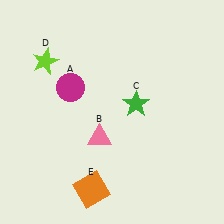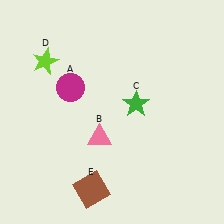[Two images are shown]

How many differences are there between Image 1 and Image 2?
There is 1 difference between the two images.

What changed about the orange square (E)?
In Image 1, E is orange. In Image 2, it changed to brown.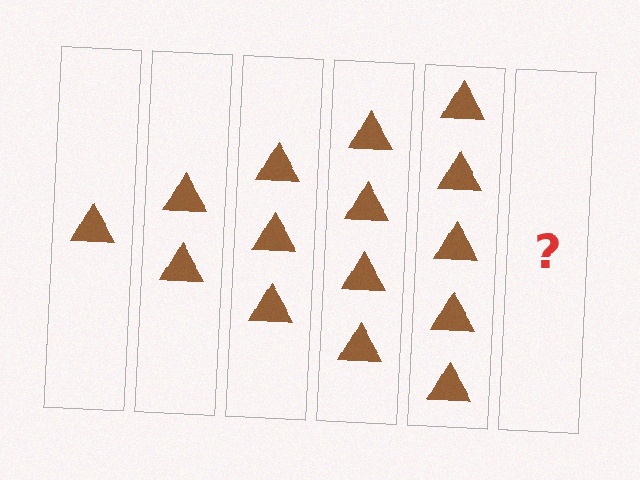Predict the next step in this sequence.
The next step is 6 triangles.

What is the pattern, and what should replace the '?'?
The pattern is that each step adds one more triangle. The '?' should be 6 triangles.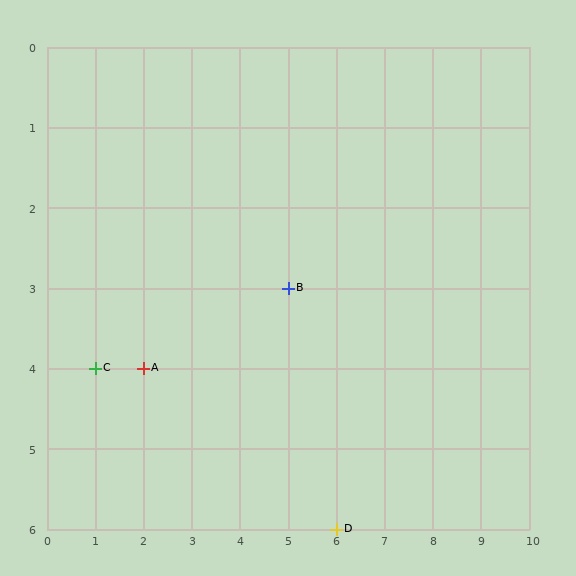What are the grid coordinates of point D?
Point D is at grid coordinates (6, 6).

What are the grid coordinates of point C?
Point C is at grid coordinates (1, 4).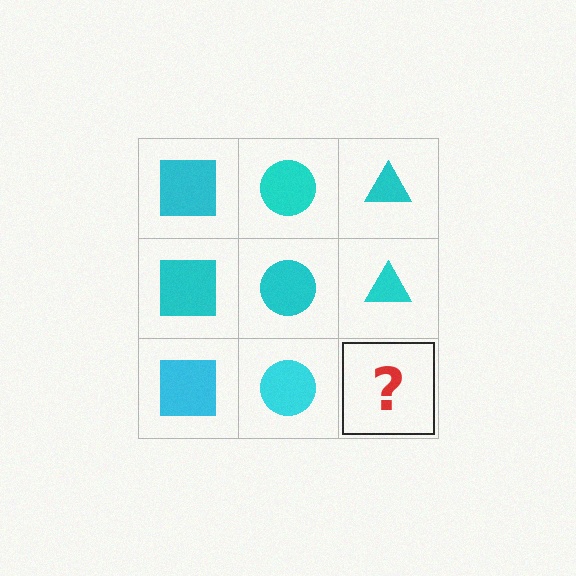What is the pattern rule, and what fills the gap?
The rule is that each column has a consistent shape. The gap should be filled with a cyan triangle.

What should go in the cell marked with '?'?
The missing cell should contain a cyan triangle.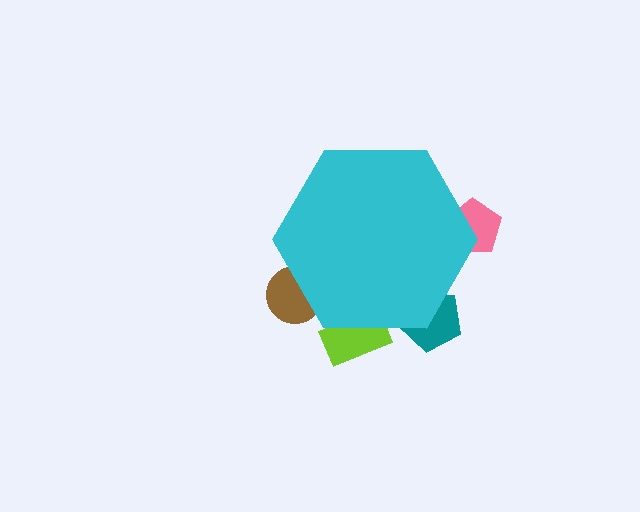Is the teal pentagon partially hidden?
Yes, the teal pentagon is partially hidden behind the cyan hexagon.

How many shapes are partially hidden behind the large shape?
4 shapes are partially hidden.